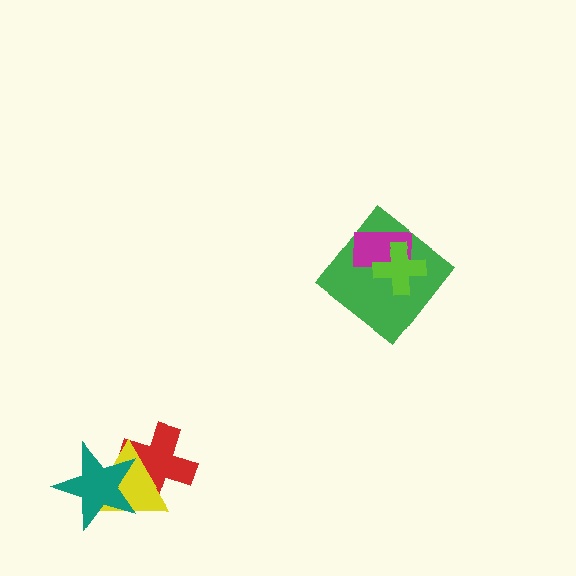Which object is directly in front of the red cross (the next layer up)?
The yellow triangle is directly in front of the red cross.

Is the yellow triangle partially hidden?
Yes, it is partially covered by another shape.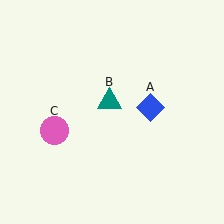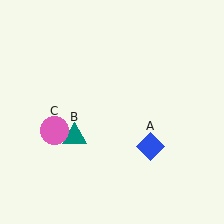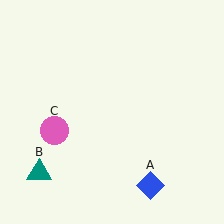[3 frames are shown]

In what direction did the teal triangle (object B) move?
The teal triangle (object B) moved down and to the left.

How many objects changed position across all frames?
2 objects changed position: blue diamond (object A), teal triangle (object B).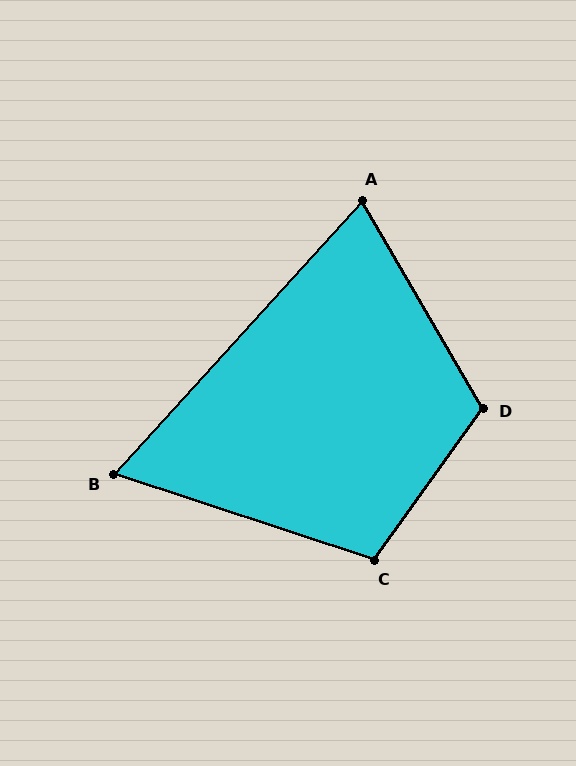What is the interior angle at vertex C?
Approximately 108 degrees (obtuse).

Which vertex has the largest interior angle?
D, at approximately 114 degrees.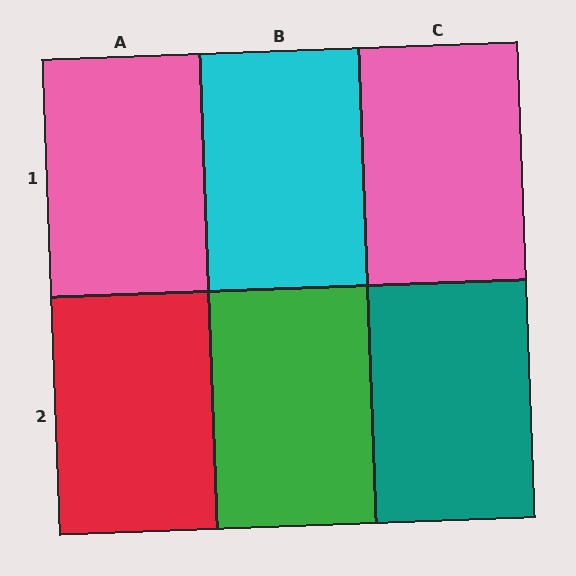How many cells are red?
1 cell is red.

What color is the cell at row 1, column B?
Cyan.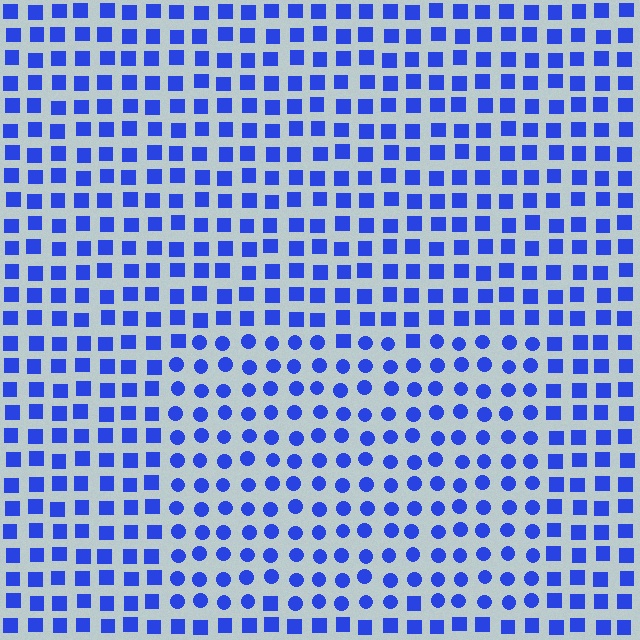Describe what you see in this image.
The image is filled with small blue elements arranged in a uniform grid. A rectangle-shaped region contains circles, while the surrounding area contains squares. The boundary is defined purely by the change in element shape.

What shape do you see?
I see a rectangle.